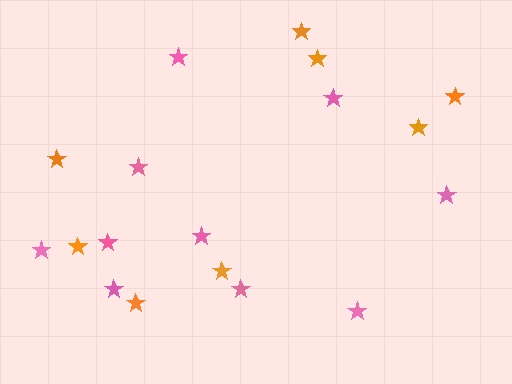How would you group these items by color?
There are 2 groups: one group of orange stars (8) and one group of pink stars (10).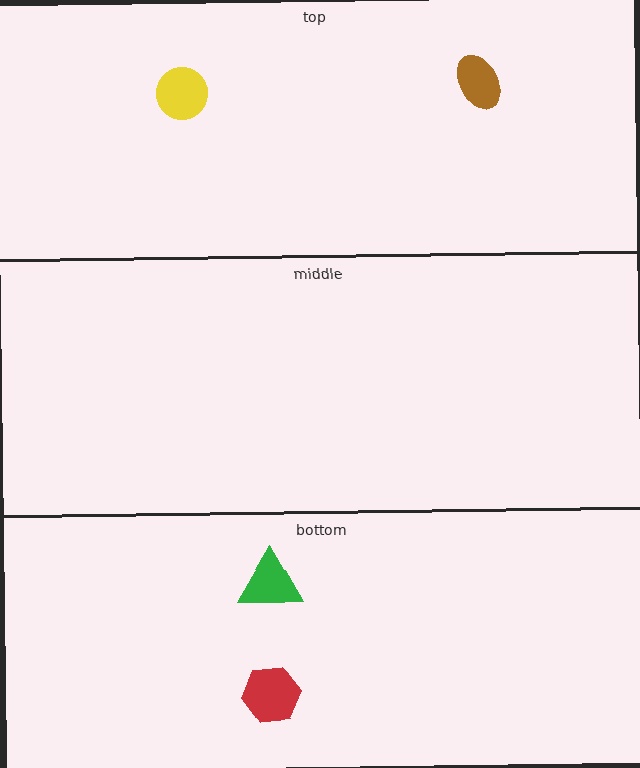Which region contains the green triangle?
The bottom region.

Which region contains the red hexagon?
The bottom region.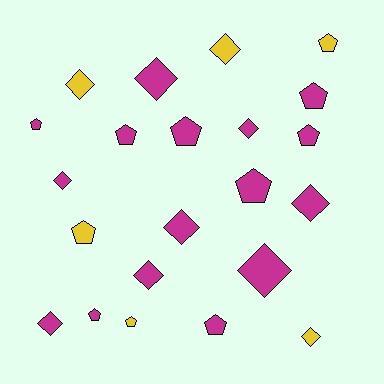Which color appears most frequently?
Magenta, with 16 objects.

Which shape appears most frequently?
Pentagon, with 11 objects.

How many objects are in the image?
There are 22 objects.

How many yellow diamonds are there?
There are 3 yellow diamonds.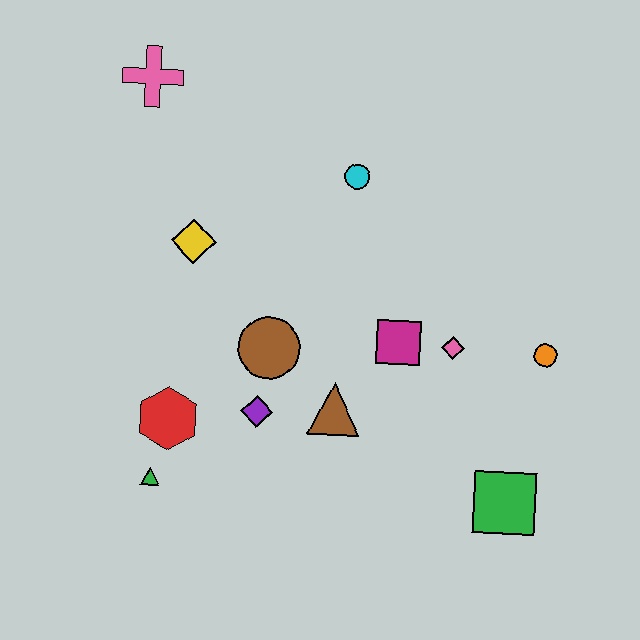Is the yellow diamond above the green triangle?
Yes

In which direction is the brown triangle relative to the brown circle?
The brown triangle is to the right of the brown circle.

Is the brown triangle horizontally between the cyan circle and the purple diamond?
Yes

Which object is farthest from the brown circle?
The pink cross is farthest from the brown circle.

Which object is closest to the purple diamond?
The brown circle is closest to the purple diamond.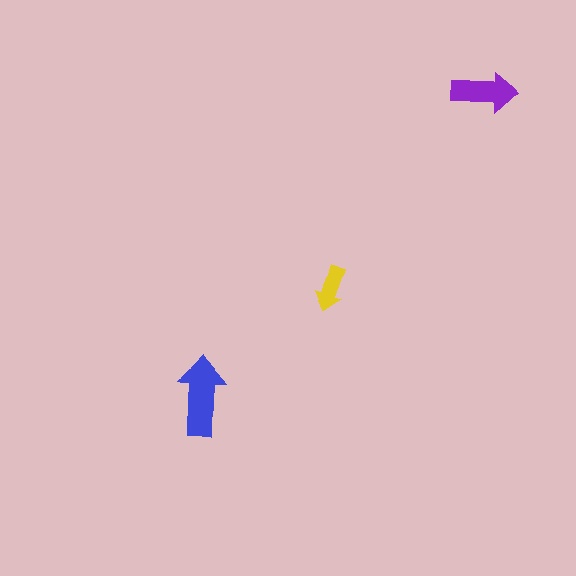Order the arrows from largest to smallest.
the blue one, the purple one, the yellow one.